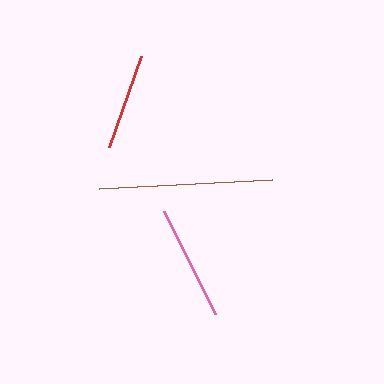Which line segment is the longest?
The brown line is the longest at approximately 173 pixels.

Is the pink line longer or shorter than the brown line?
The brown line is longer than the pink line.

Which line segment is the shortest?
The red line is the shortest at approximately 96 pixels.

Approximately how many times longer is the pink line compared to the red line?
The pink line is approximately 1.2 times the length of the red line.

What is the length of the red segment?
The red segment is approximately 96 pixels long.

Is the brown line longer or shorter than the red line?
The brown line is longer than the red line.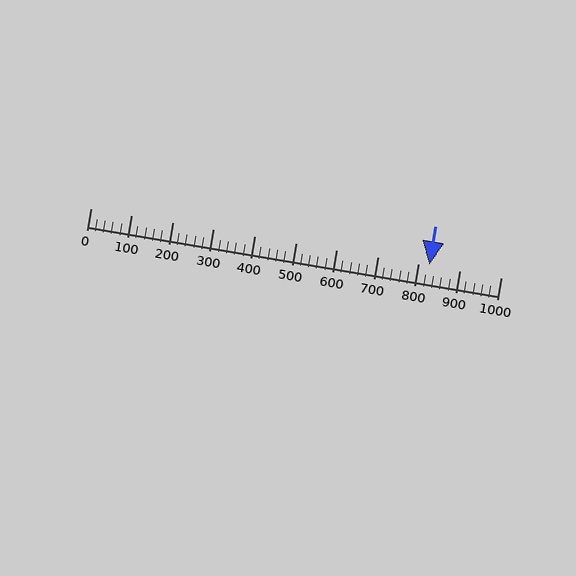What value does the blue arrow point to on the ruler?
The blue arrow points to approximately 825.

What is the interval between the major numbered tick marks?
The major tick marks are spaced 100 units apart.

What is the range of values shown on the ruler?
The ruler shows values from 0 to 1000.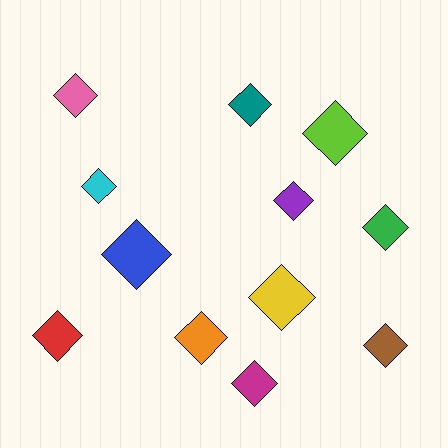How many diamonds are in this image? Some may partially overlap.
There are 12 diamonds.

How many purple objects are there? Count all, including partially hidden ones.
There is 1 purple object.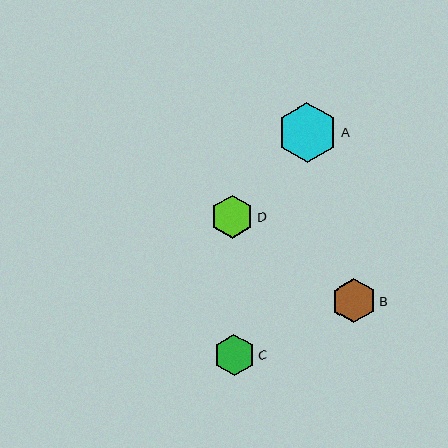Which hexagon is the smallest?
Hexagon C is the smallest with a size of approximately 41 pixels.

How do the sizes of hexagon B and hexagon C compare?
Hexagon B and hexagon C are approximately the same size.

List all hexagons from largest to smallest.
From largest to smallest: A, B, D, C.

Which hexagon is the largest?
Hexagon A is the largest with a size of approximately 60 pixels.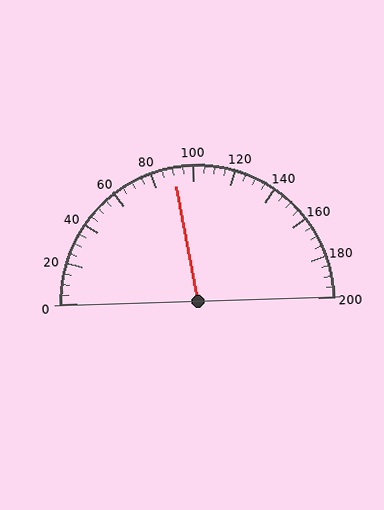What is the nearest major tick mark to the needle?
The nearest major tick mark is 80.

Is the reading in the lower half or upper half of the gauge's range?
The reading is in the lower half of the range (0 to 200).